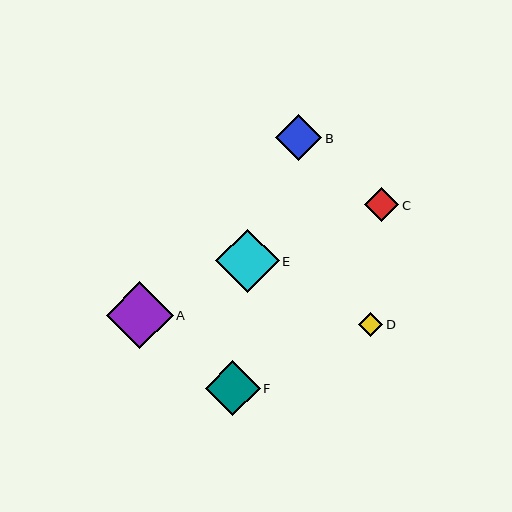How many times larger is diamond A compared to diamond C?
Diamond A is approximately 2.0 times the size of diamond C.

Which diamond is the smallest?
Diamond D is the smallest with a size of approximately 24 pixels.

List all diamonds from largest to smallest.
From largest to smallest: A, E, F, B, C, D.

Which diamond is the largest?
Diamond A is the largest with a size of approximately 67 pixels.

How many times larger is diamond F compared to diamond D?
Diamond F is approximately 2.3 times the size of diamond D.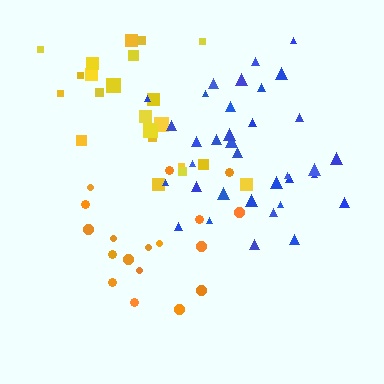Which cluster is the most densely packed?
Blue.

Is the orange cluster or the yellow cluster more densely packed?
Orange.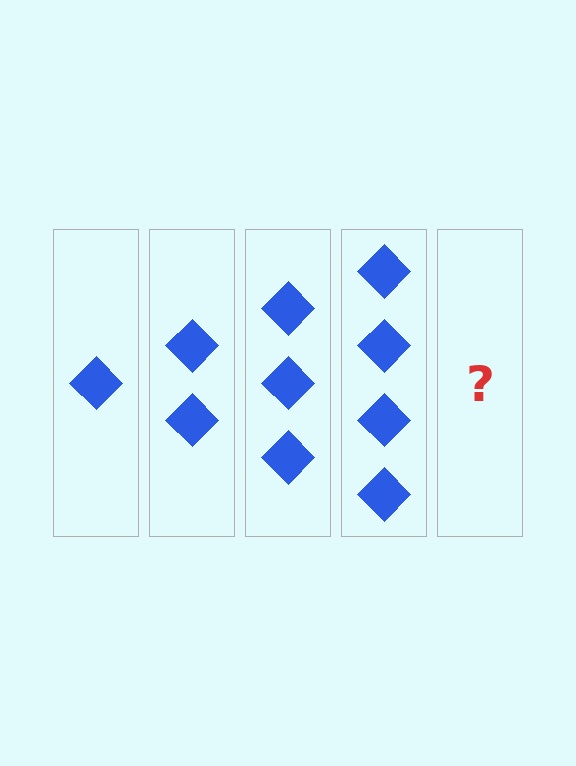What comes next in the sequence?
The next element should be 5 diamonds.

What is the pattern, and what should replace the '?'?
The pattern is that each step adds one more diamond. The '?' should be 5 diamonds.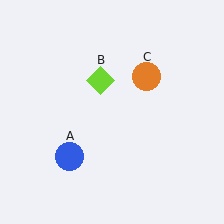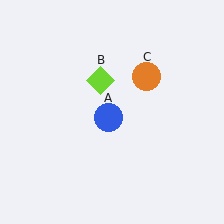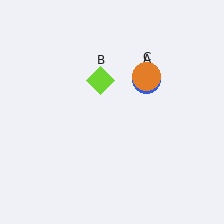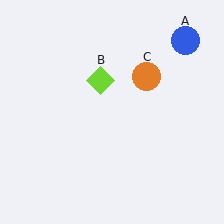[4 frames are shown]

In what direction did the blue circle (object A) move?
The blue circle (object A) moved up and to the right.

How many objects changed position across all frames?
1 object changed position: blue circle (object A).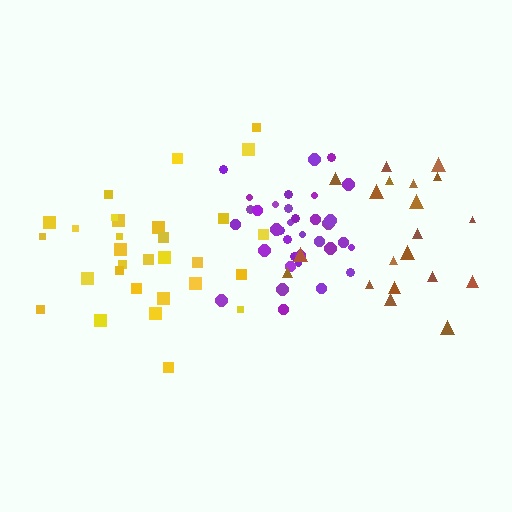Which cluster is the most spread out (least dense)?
Brown.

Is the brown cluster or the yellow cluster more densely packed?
Yellow.